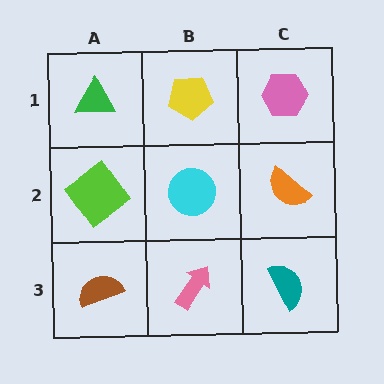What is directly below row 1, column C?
An orange semicircle.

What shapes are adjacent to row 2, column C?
A pink hexagon (row 1, column C), a teal semicircle (row 3, column C), a cyan circle (row 2, column B).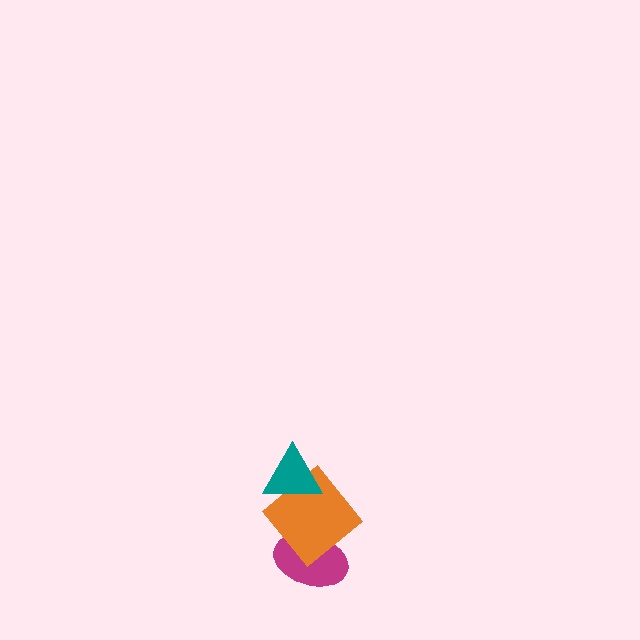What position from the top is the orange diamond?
The orange diamond is 2nd from the top.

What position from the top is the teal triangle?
The teal triangle is 1st from the top.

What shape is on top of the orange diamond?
The teal triangle is on top of the orange diamond.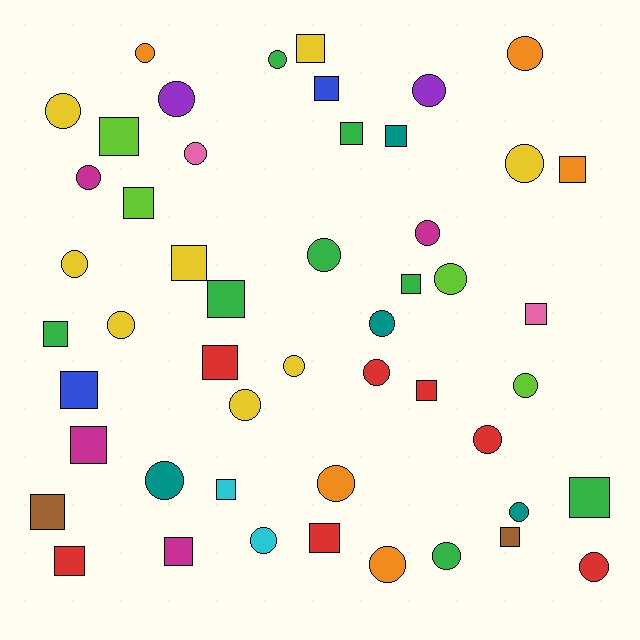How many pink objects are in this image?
There are 2 pink objects.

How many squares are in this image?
There are 23 squares.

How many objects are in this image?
There are 50 objects.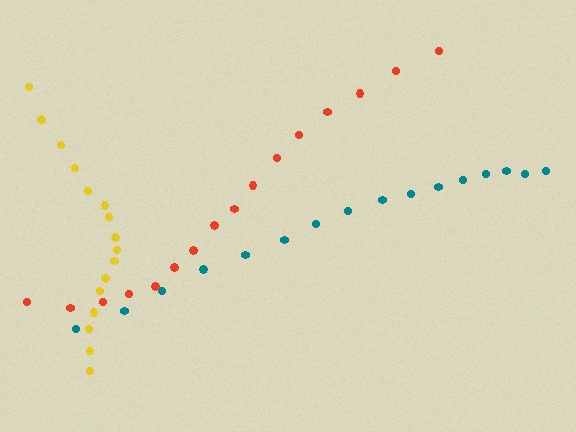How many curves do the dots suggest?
There are 3 distinct paths.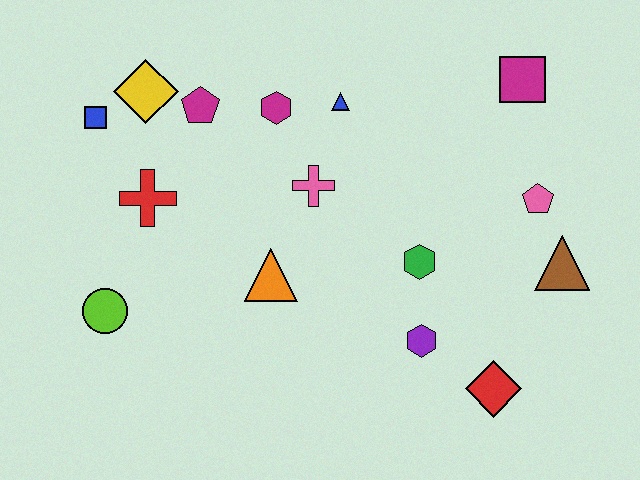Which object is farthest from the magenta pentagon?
The red diamond is farthest from the magenta pentagon.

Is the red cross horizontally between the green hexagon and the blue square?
Yes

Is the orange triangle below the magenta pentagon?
Yes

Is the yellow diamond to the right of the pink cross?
No